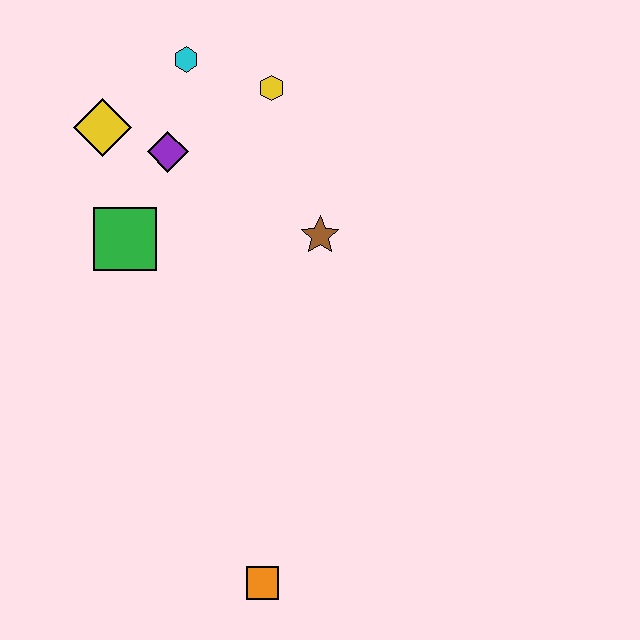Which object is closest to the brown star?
The yellow hexagon is closest to the brown star.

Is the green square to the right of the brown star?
No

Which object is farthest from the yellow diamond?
The orange square is farthest from the yellow diamond.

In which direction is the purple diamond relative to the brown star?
The purple diamond is to the left of the brown star.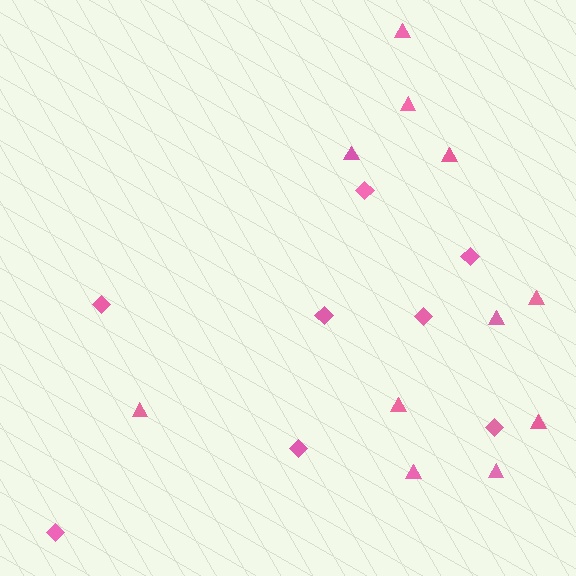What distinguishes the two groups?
There are 2 groups: one group of triangles (11) and one group of diamonds (8).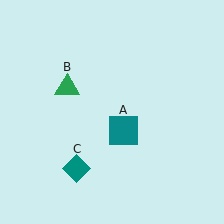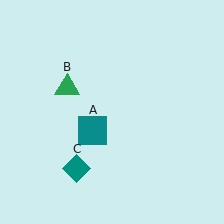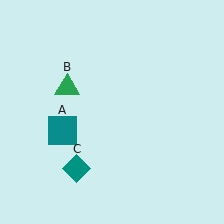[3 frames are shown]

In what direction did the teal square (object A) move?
The teal square (object A) moved left.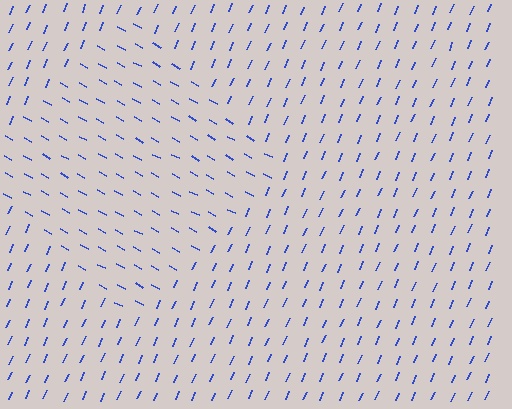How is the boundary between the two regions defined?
The boundary is defined purely by a change in line orientation (approximately 85 degrees difference). All lines are the same color and thickness.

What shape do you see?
I see a diamond.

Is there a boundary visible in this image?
Yes, there is a texture boundary formed by a change in line orientation.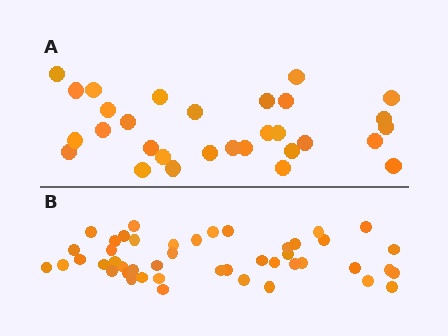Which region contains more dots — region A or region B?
Region B (the bottom region) has more dots.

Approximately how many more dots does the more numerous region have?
Region B has approximately 15 more dots than region A.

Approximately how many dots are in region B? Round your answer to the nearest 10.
About 50 dots. (The exact count is 46, which rounds to 50.)